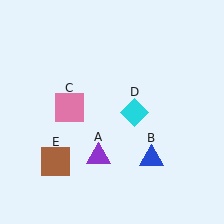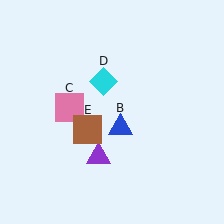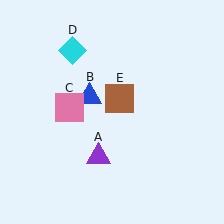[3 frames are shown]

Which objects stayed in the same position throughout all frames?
Purple triangle (object A) and pink square (object C) remained stationary.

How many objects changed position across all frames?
3 objects changed position: blue triangle (object B), cyan diamond (object D), brown square (object E).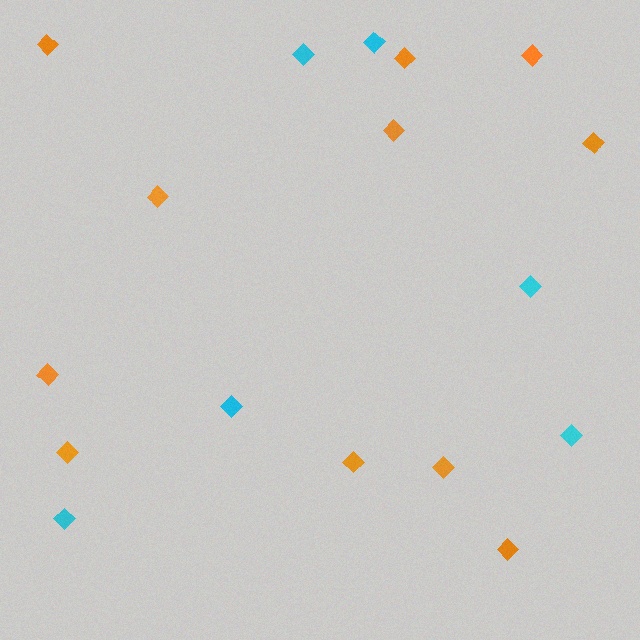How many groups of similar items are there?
There are 2 groups: one group of orange diamonds (11) and one group of cyan diamonds (6).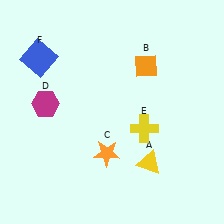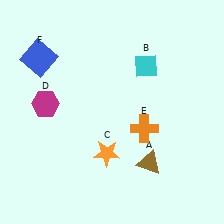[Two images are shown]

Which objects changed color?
A changed from yellow to brown. B changed from orange to cyan. E changed from yellow to orange.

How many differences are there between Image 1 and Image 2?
There are 3 differences between the two images.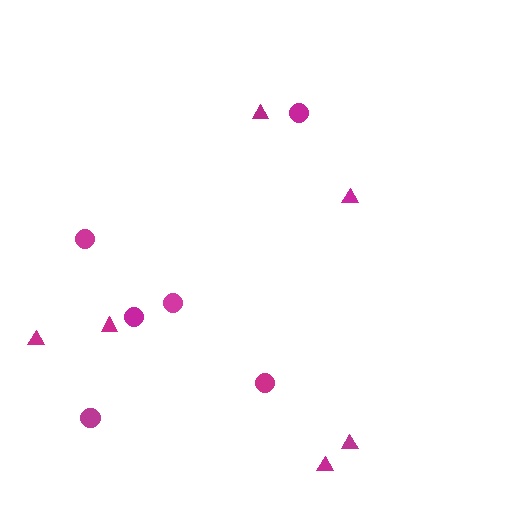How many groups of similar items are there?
There are 2 groups: one group of circles (6) and one group of triangles (6).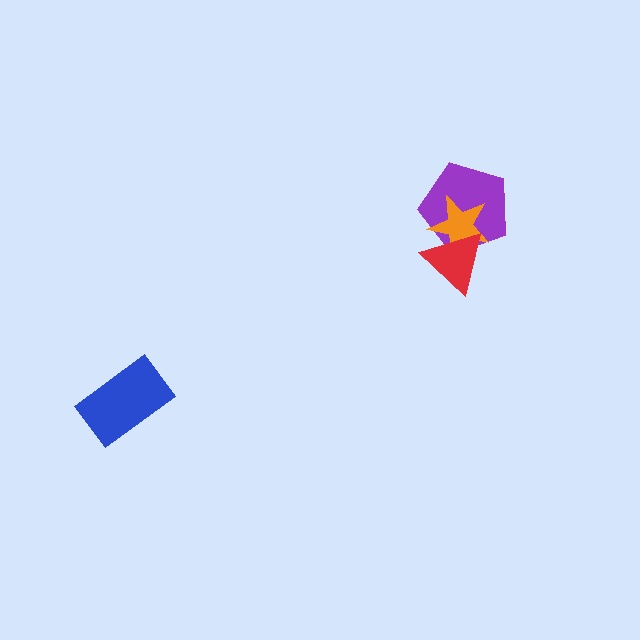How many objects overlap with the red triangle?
2 objects overlap with the red triangle.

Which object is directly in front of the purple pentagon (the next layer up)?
The orange star is directly in front of the purple pentagon.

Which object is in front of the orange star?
The red triangle is in front of the orange star.